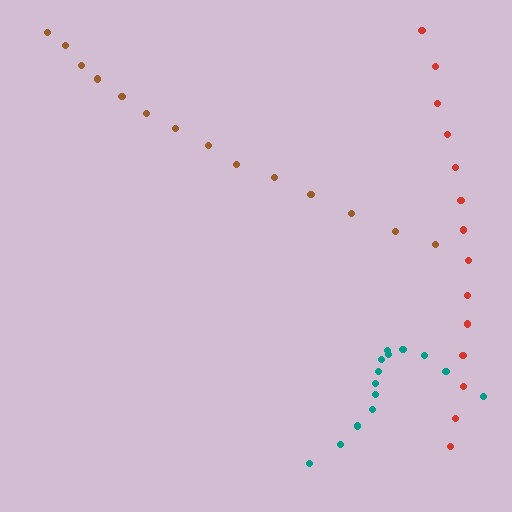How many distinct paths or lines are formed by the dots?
There are 3 distinct paths.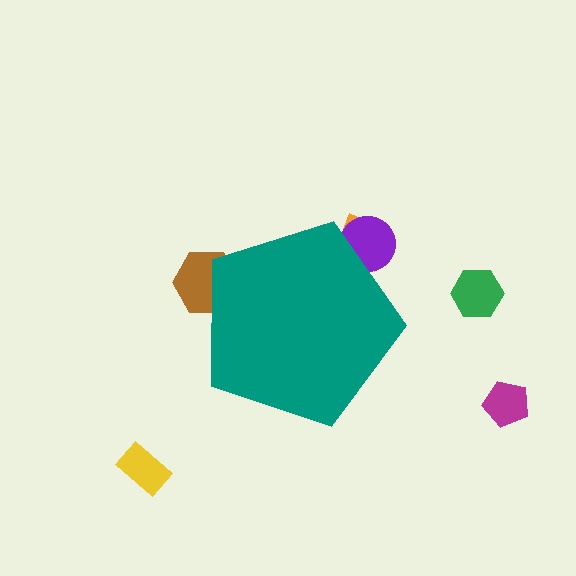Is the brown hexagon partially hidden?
Yes, the brown hexagon is partially hidden behind the teal pentagon.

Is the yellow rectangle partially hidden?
No, the yellow rectangle is fully visible.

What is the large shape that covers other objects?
A teal pentagon.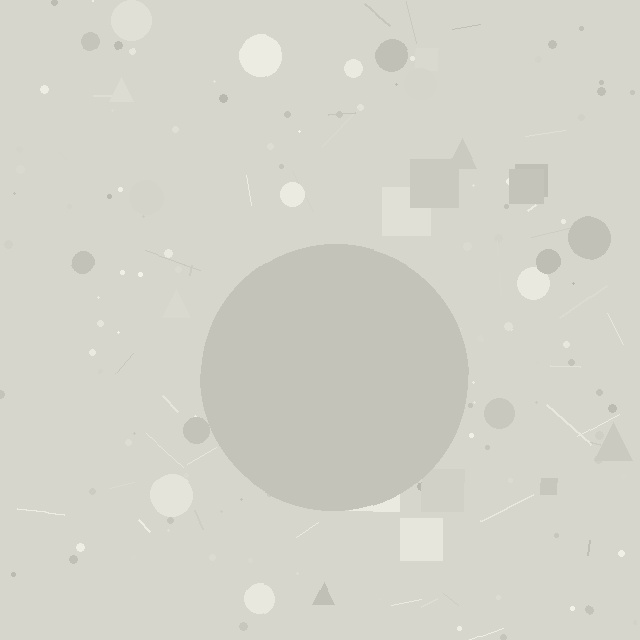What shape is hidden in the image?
A circle is hidden in the image.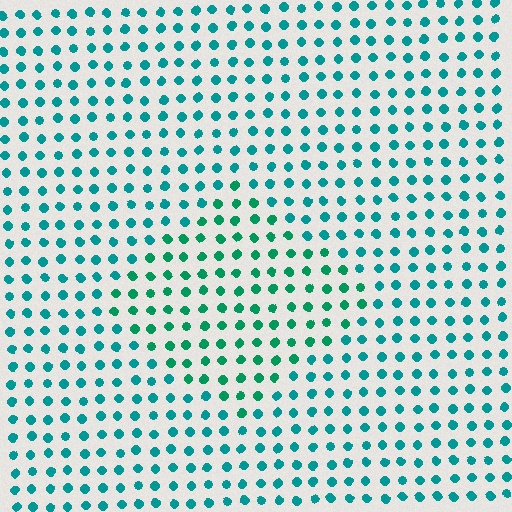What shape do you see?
I see a diamond.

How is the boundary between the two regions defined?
The boundary is defined purely by a slight shift in hue (about 23 degrees). Spacing, size, and orientation are identical on both sides.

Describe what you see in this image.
The image is filled with small teal elements in a uniform arrangement. A diamond-shaped region is visible where the elements are tinted to a slightly different hue, forming a subtle color boundary.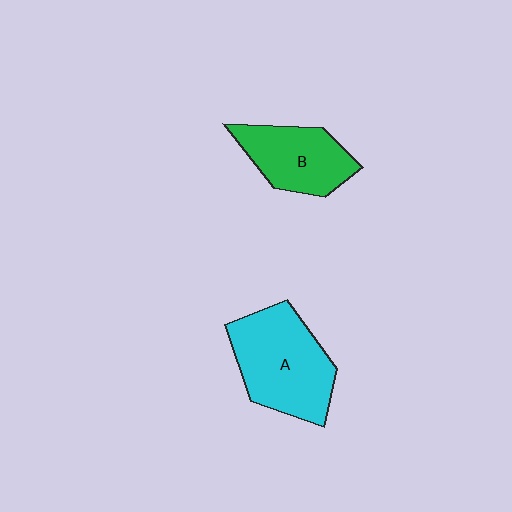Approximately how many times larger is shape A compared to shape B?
Approximately 1.4 times.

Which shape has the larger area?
Shape A (cyan).